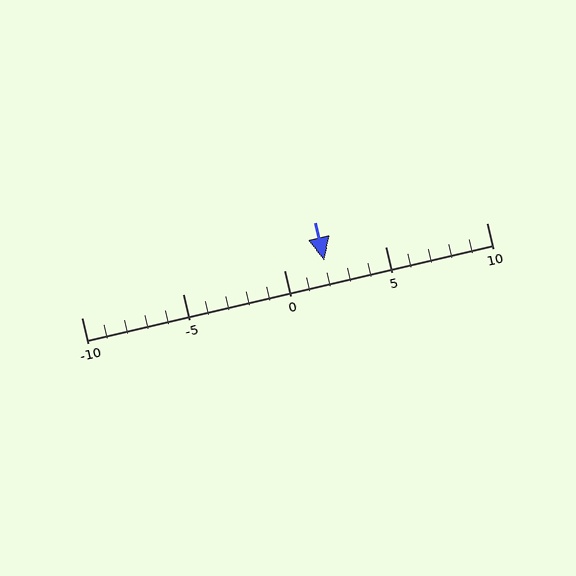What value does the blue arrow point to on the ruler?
The blue arrow points to approximately 2.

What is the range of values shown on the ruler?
The ruler shows values from -10 to 10.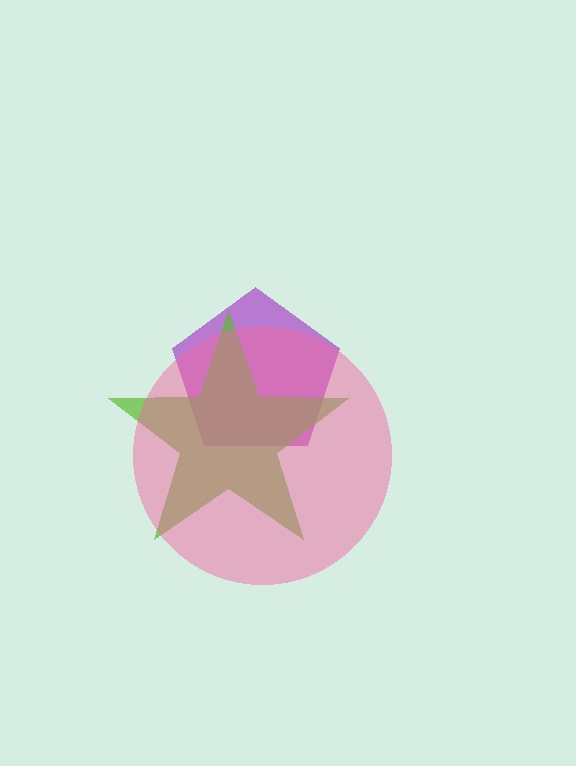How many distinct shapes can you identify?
There are 3 distinct shapes: a purple pentagon, a lime star, a pink circle.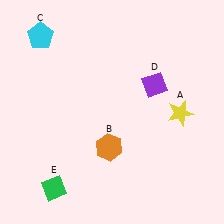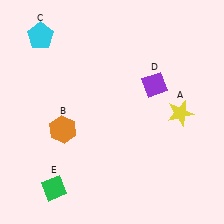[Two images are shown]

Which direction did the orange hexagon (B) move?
The orange hexagon (B) moved left.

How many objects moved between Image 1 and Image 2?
1 object moved between the two images.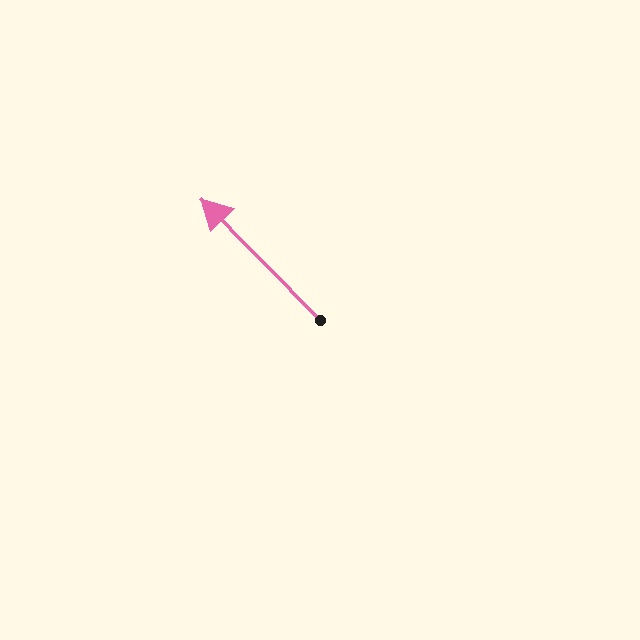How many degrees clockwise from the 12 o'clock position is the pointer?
Approximately 316 degrees.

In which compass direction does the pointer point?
Northwest.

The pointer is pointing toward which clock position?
Roughly 11 o'clock.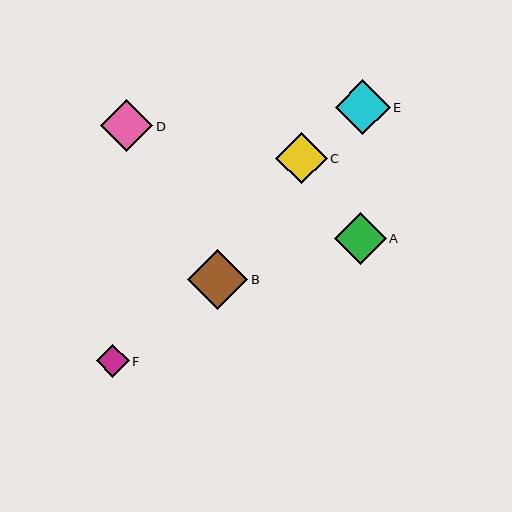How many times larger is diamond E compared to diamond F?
Diamond E is approximately 1.7 times the size of diamond F.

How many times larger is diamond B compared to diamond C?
Diamond B is approximately 1.2 times the size of diamond C.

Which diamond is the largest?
Diamond B is the largest with a size of approximately 60 pixels.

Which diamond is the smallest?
Diamond F is the smallest with a size of approximately 33 pixels.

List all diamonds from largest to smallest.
From largest to smallest: B, E, D, A, C, F.